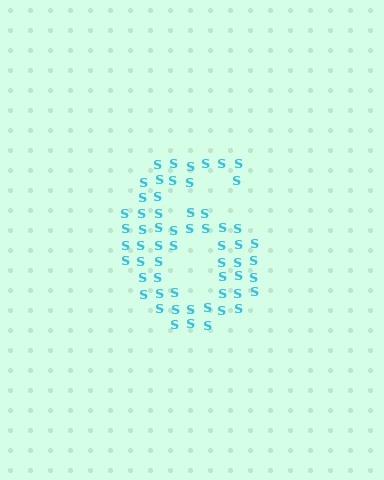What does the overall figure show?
The overall figure shows the digit 6.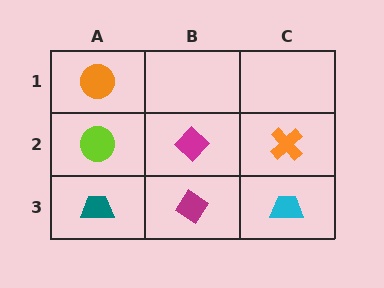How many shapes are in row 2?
3 shapes.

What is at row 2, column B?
A magenta diamond.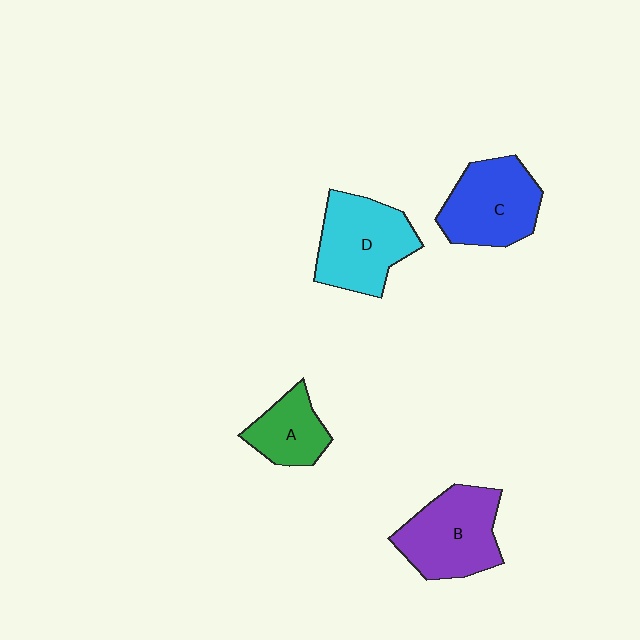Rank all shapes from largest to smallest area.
From largest to smallest: D (cyan), B (purple), C (blue), A (green).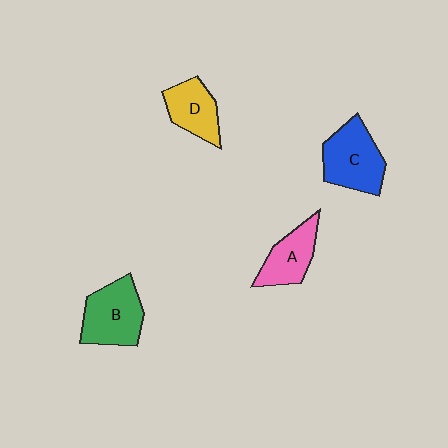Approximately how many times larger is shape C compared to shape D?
Approximately 1.4 times.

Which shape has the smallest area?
Shape D (yellow).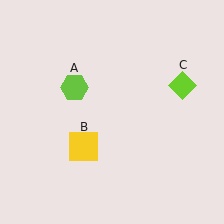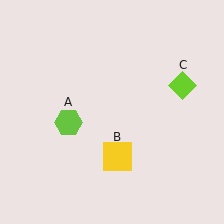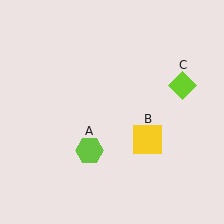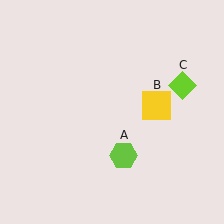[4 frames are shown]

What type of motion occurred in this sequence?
The lime hexagon (object A), yellow square (object B) rotated counterclockwise around the center of the scene.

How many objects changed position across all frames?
2 objects changed position: lime hexagon (object A), yellow square (object B).